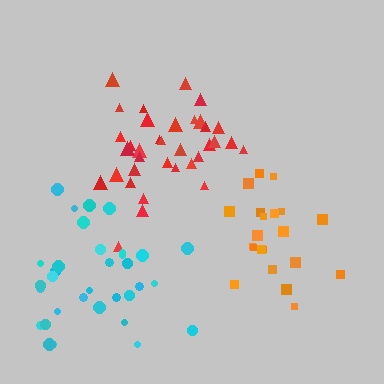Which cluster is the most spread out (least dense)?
Cyan.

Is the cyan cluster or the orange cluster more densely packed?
Orange.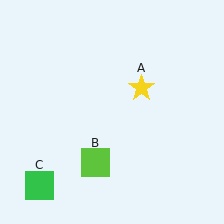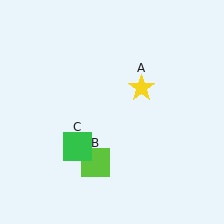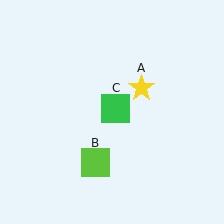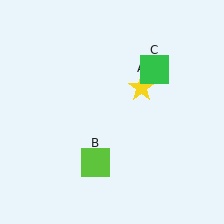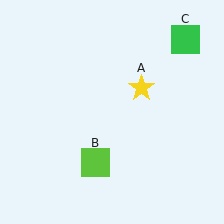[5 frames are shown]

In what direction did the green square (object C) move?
The green square (object C) moved up and to the right.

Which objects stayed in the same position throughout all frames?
Yellow star (object A) and lime square (object B) remained stationary.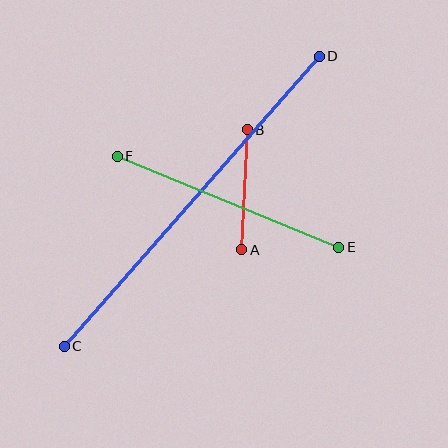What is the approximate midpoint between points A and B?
The midpoint is at approximately (245, 190) pixels.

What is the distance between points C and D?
The distance is approximately 386 pixels.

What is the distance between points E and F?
The distance is approximately 239 pixels.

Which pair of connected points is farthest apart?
Points C and D are farthest apart.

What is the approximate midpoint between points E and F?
The midpoint is at approximately (228, 202) pixels.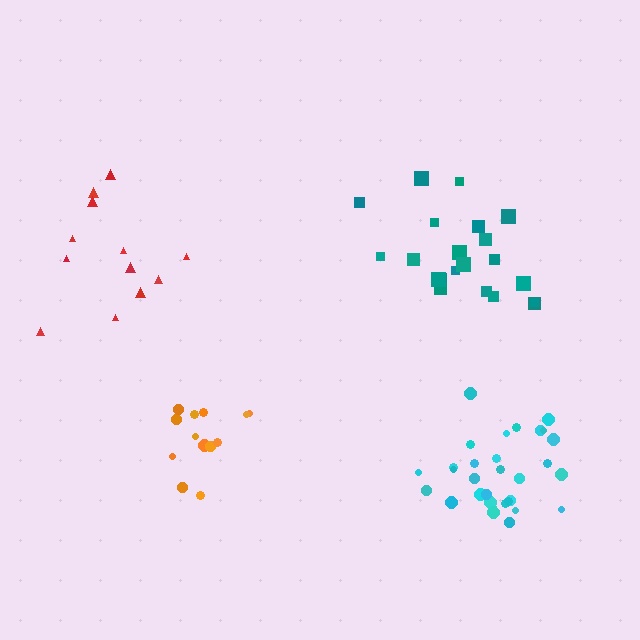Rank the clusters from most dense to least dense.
cyan, orange, teal, red.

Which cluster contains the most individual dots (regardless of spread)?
Cyan (31).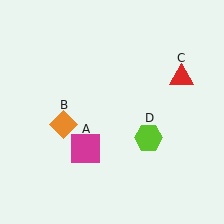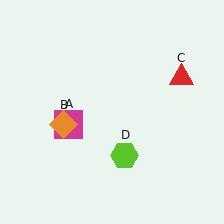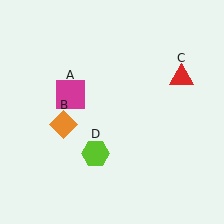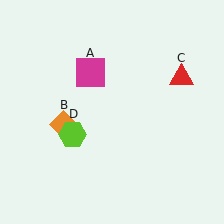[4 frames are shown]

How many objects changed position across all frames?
2 objects changed position: magenta square (object A), lime hexagon (object D).